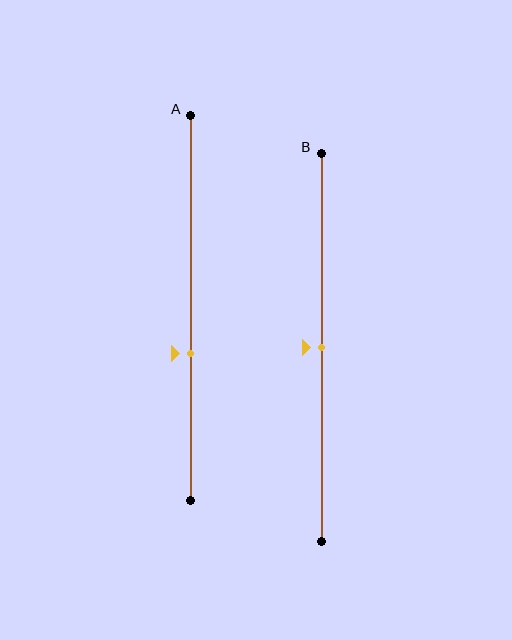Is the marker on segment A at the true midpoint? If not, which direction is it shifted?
No, the marker on segment A is shifted downward by about 12% of the segment length.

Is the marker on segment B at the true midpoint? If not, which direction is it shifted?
Yes, the marker on segment B is at the true midpoint.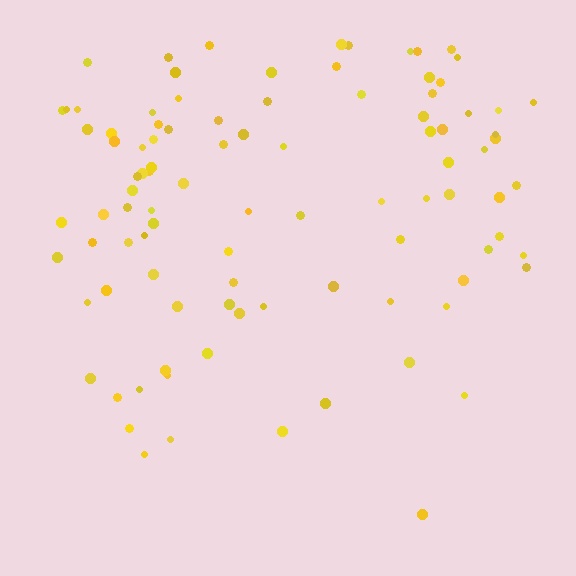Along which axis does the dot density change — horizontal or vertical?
Vertical.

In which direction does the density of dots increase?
From bottom to top, with the top side densest.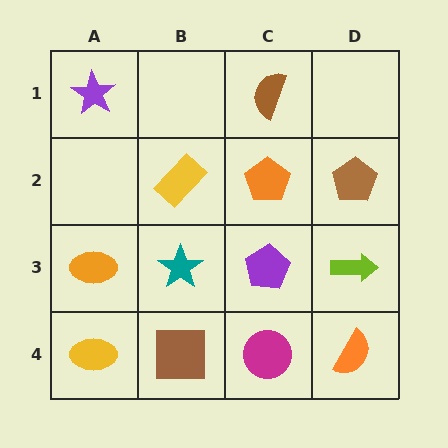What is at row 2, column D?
A brown pentagon.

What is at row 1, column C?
A brown semicircle.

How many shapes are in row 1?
2 shapes.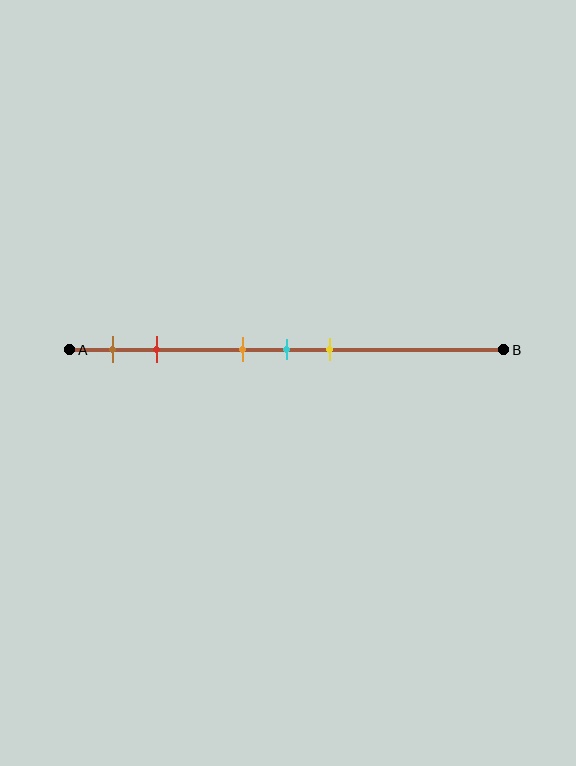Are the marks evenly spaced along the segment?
No, the marks are not evenly spaced.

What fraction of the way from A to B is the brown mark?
The brown mark is approximately 10% (0.1) of the way from A to B.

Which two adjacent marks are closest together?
The orange and cyan marks are the closest adjacent pair.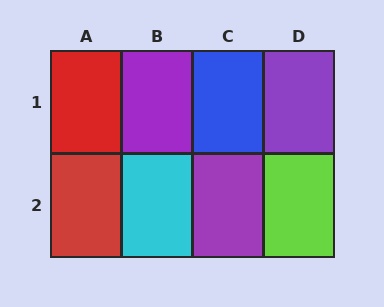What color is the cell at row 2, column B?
Cyan.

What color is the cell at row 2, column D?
Lime.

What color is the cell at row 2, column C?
Purple.